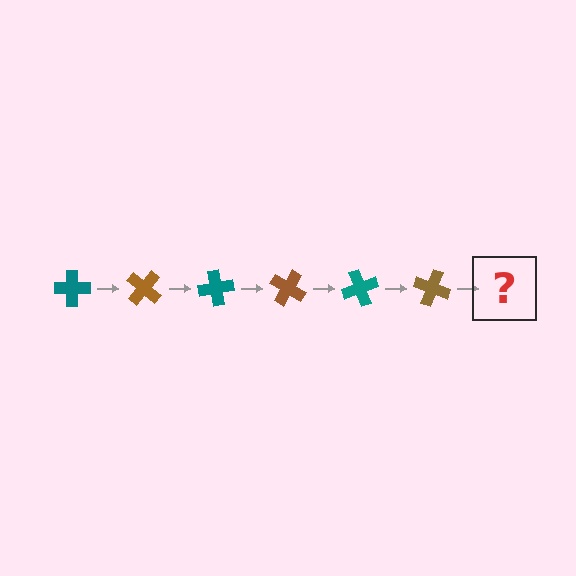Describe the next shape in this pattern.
It should be a teal cross, rotated 240 degrees from the start.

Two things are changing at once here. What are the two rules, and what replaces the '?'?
The two rules are that it rotates 40 degrees each step and the color cycles through teal and brown. The '?' should be a teal cross, rotated 240 degrees from the start.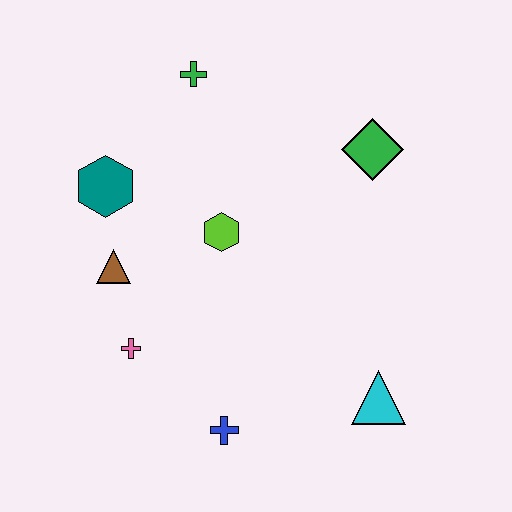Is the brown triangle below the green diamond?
Yes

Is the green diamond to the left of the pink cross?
No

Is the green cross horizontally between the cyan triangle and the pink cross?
Yes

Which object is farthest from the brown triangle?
The cyan triangle is farthest from the brown triangle.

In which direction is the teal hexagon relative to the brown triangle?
The teal hexagon is above the brown triangle.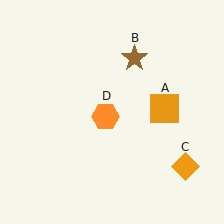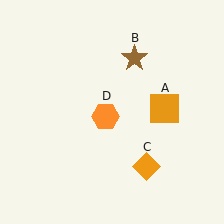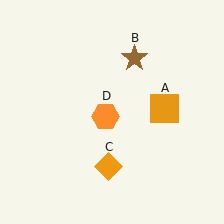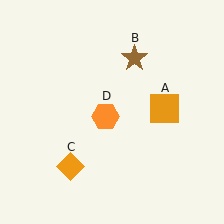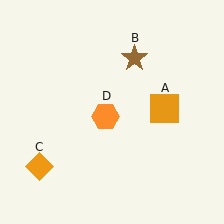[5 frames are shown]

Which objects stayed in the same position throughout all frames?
Orange square (object A) and brown star (object B) and orange hexagon (object D) remained stationary.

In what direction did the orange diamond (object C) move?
The orange diamond (object C) moved left.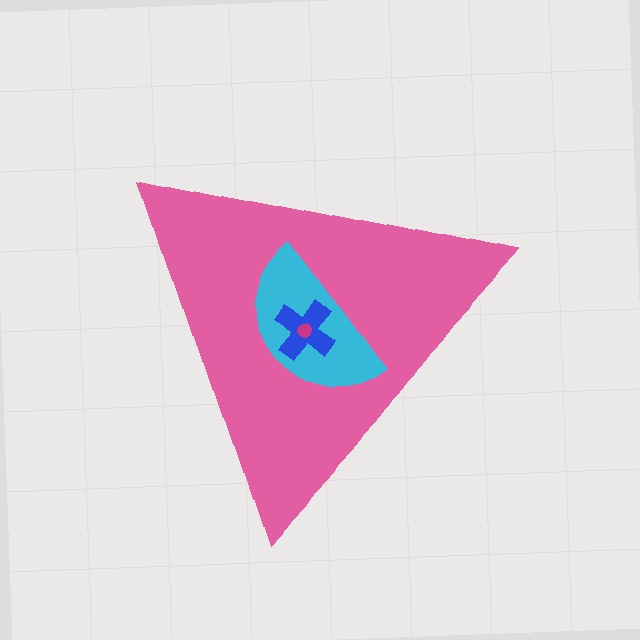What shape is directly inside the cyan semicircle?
The blue cross.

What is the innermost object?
The magenta circle.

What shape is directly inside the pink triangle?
The cyan semicircle.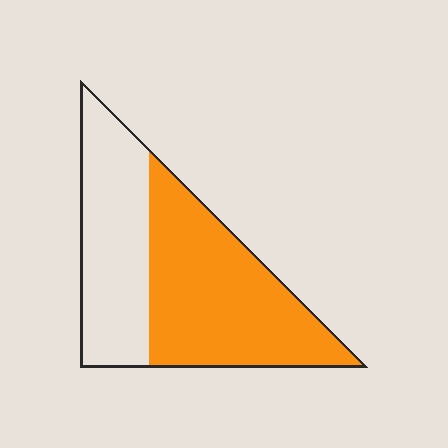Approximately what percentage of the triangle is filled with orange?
Approximately 60%.